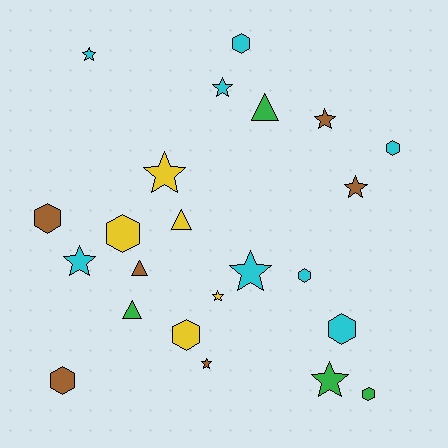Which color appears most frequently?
Cyan, with 8 objects.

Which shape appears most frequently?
Star, with 10 objects.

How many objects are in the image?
There are 23 objects.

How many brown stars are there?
There are 3 brown stars.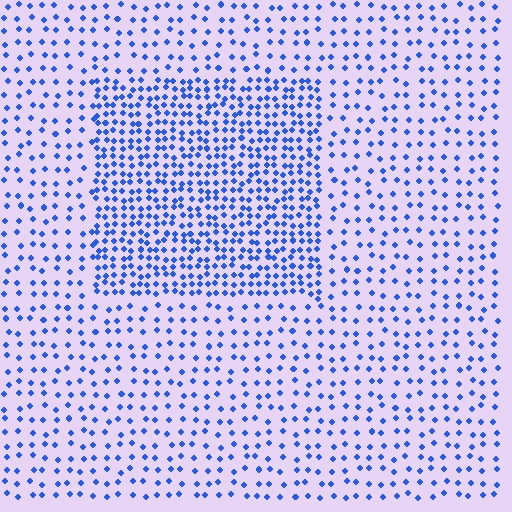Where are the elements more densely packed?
The elements are more densely packed inside the rectangle boundary.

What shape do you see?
I see a rectangle.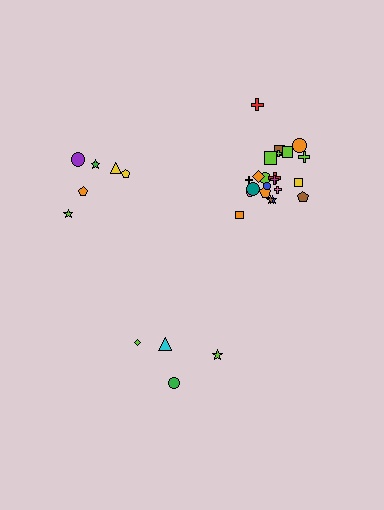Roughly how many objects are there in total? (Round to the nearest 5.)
Roughly 30 objects in total.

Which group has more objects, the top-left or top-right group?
The top-right group.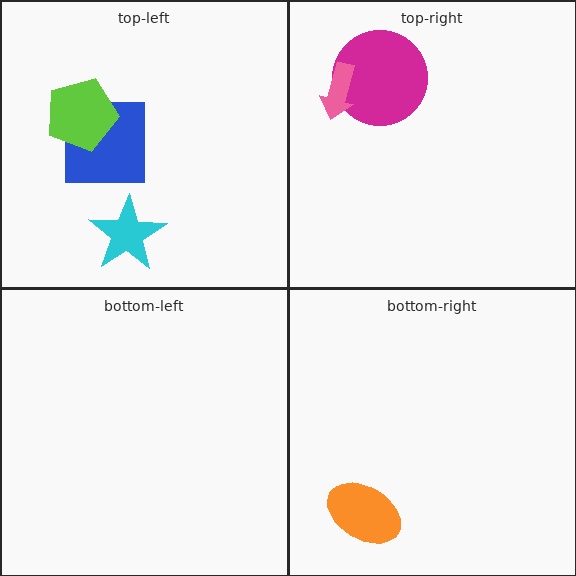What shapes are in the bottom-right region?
The orange ellipse.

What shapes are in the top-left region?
The cyan star, the blue square, the lime pentagon.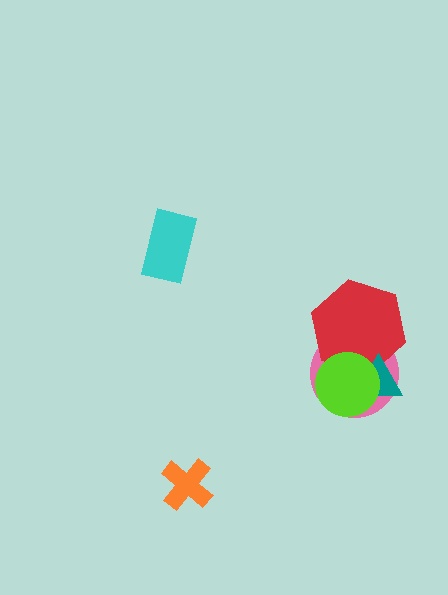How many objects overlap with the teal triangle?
3 objects overlap with the teal triangle.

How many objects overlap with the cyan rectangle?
0 objects overlap with the cyan rectangle.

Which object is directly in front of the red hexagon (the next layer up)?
The teal triangle is directly in front of the red hexagon.